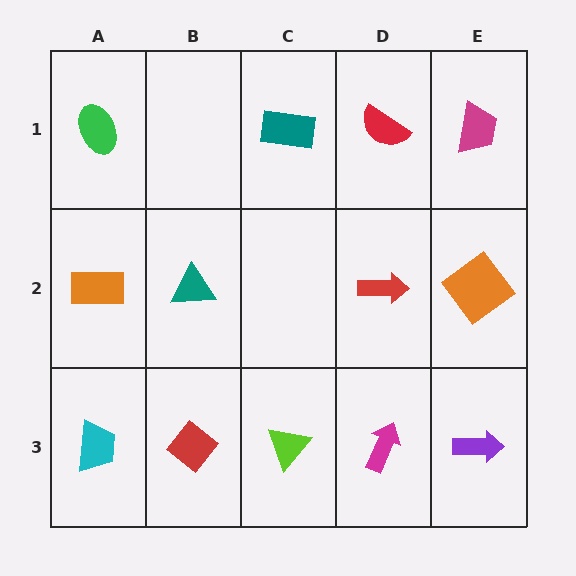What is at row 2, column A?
An orange rectangle.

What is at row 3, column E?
A purple arrow.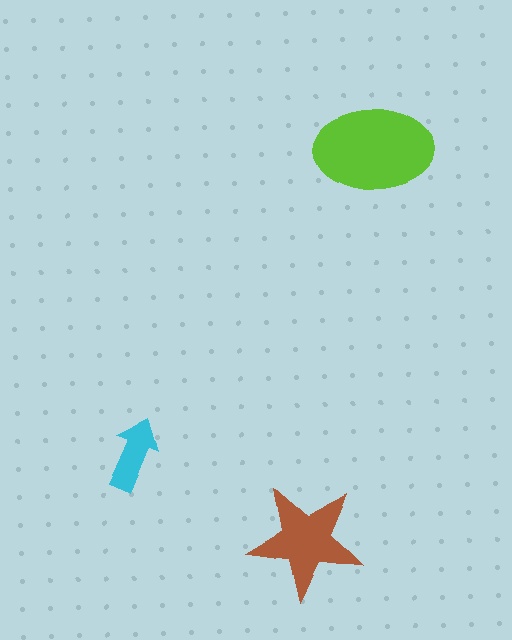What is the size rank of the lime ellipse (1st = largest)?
1st.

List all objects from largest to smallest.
The lime ellipse, the brown star, the cyan arrow.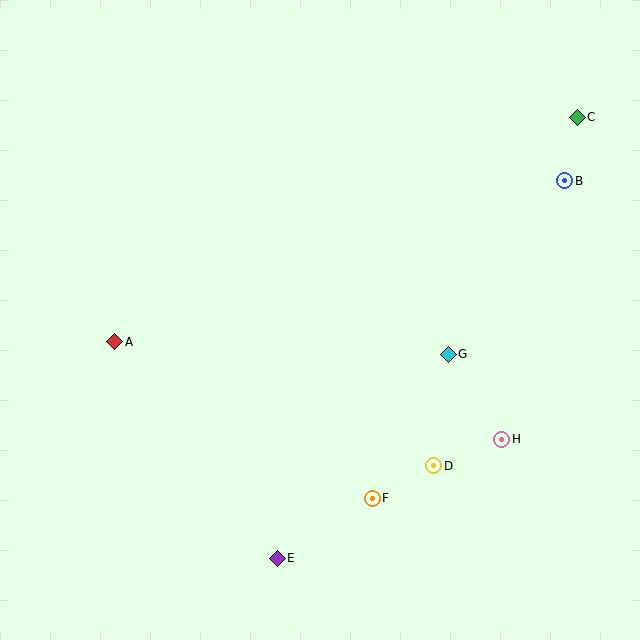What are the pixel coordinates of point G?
Point G is at (448, 354).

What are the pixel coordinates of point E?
Point E is at (277, 558).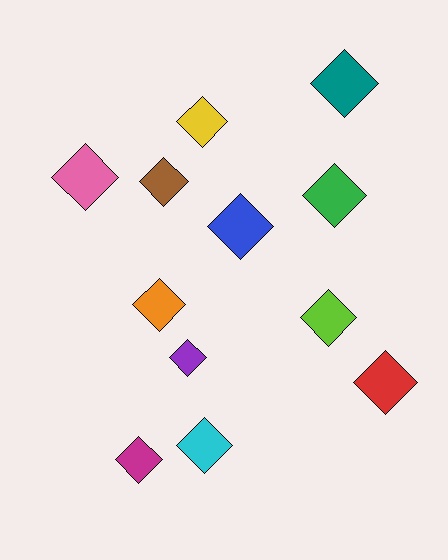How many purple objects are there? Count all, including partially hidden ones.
There is 1 purple object.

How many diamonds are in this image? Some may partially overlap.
There are 12 diamonds.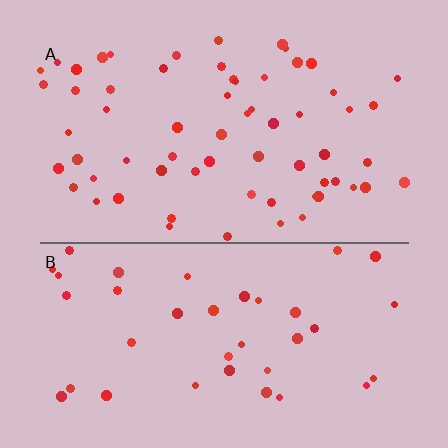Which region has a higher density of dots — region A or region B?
A (the top).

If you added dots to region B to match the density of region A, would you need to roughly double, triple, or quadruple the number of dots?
Approximately double.